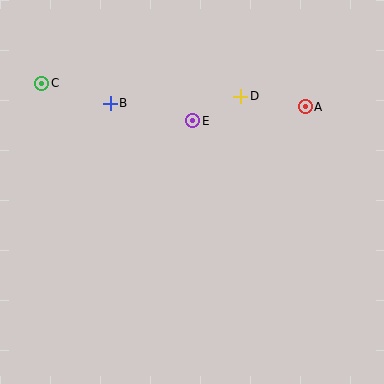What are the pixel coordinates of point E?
Point E is at (193, 121).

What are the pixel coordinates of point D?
Point D is at (241, 96).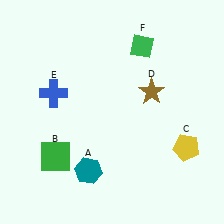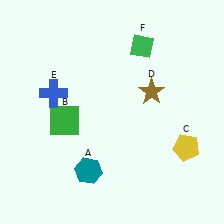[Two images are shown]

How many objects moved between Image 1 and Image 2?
1 object moved between the two images.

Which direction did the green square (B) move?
The green square (B) moved up.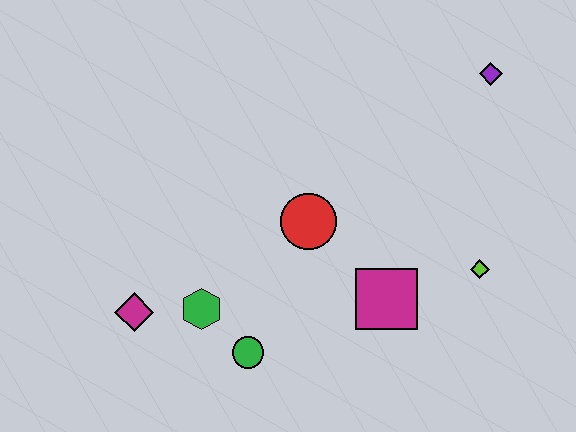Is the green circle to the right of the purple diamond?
No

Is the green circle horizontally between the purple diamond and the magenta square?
No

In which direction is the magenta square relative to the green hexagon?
The magenta square is to the right of the green hexagon.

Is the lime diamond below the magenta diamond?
No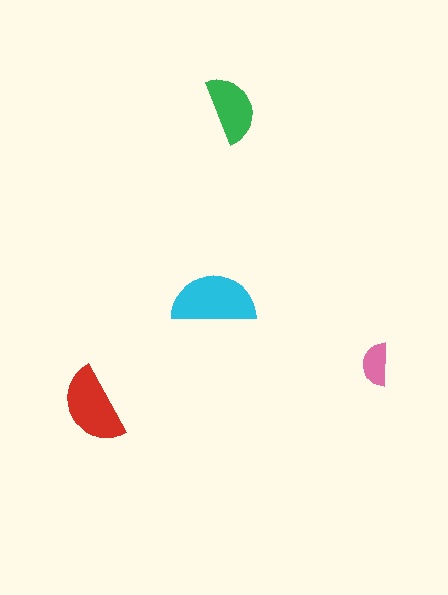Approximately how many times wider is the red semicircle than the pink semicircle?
About 2 times wider.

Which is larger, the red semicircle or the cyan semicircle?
The cyan one.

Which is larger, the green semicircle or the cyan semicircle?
The cyan one.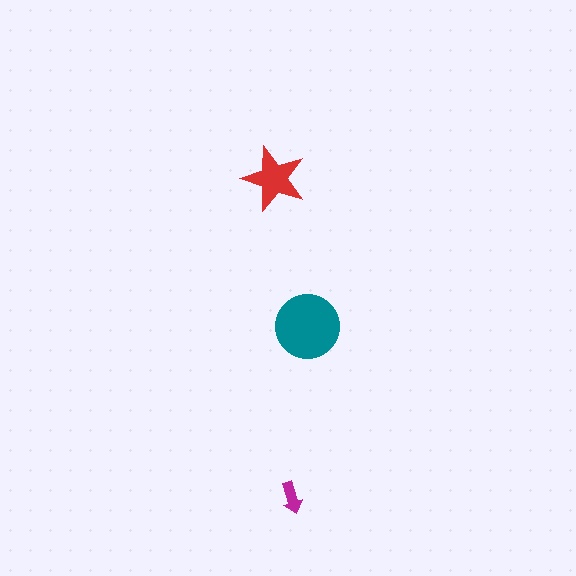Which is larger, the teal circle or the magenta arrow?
The teal circle.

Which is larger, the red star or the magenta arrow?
The red star.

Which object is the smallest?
The magenta arrow.